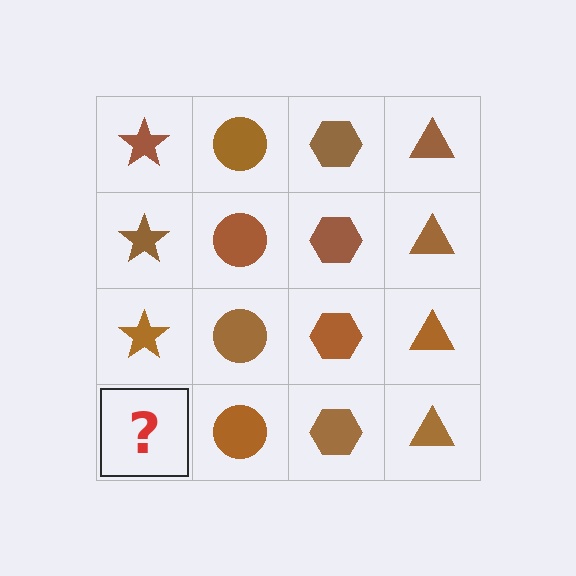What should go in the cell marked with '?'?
The missing cell should contain a brown star.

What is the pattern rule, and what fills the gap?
The rule is that each column has a consistent shape. The gap should be filled with a brown star.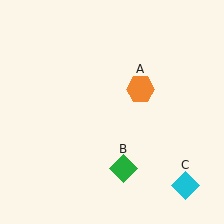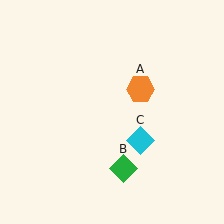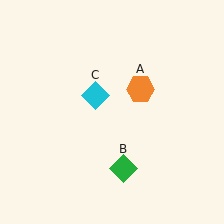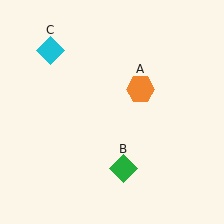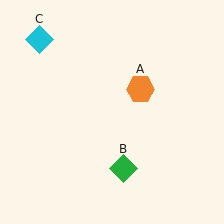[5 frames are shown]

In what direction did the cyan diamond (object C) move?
The cyan diamond (object C) moved up and to the left.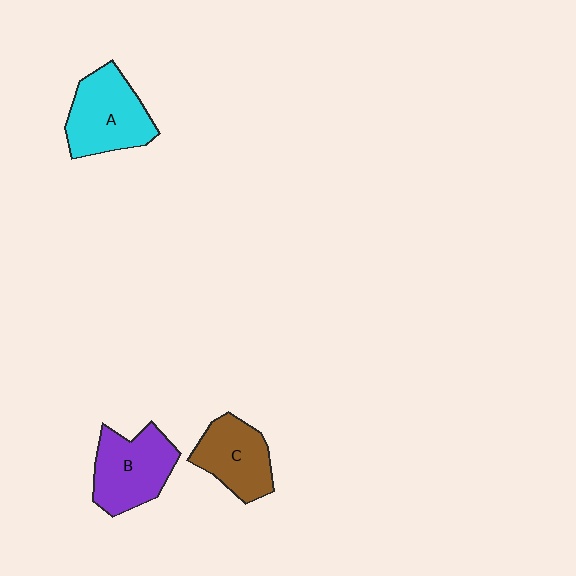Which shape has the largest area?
Shape A (cyan).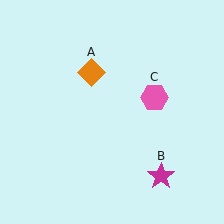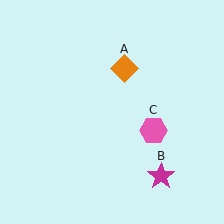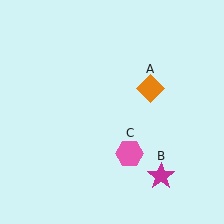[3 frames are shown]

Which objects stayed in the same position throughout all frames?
Magenta star (object B) remained stationary.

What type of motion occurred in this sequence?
The orange diamond (object A), pink hexagon (object C) rotated clockwise around the center of the scene.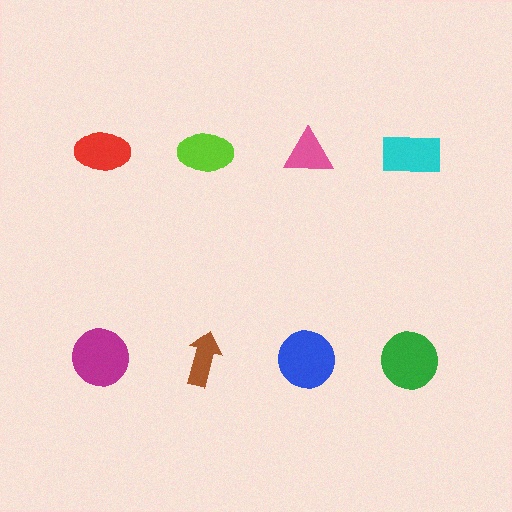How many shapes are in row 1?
4 shapes.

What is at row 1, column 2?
A lime ellipse.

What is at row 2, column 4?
A green circle.